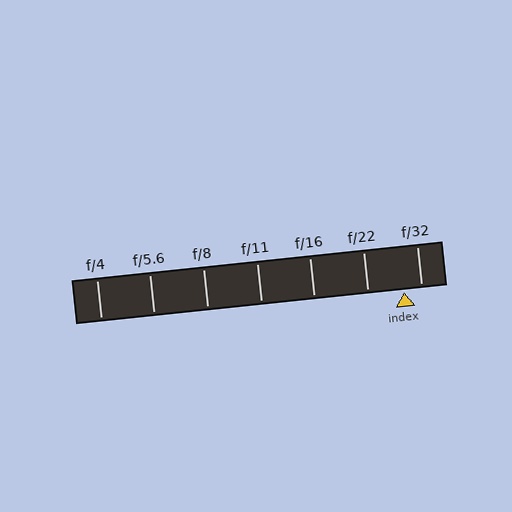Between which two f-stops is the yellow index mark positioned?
The index mark is between f/22 and f/32.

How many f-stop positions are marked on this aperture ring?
There are 7 f-stop positions marked.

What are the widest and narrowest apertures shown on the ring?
The widest aperture shown is f/4 and the narrowest is f/32.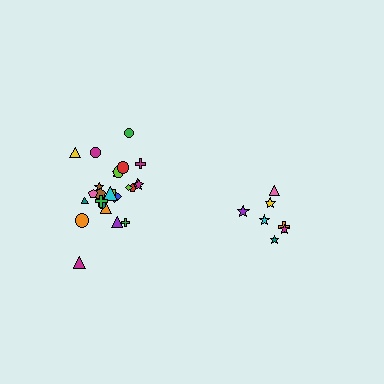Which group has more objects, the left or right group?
The left group.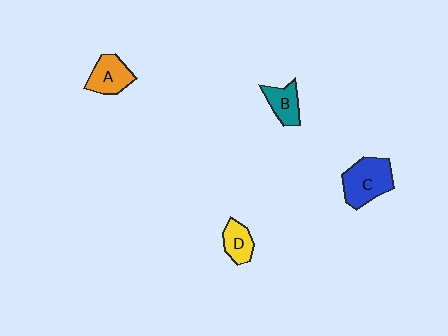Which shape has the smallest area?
Shape D (yellow).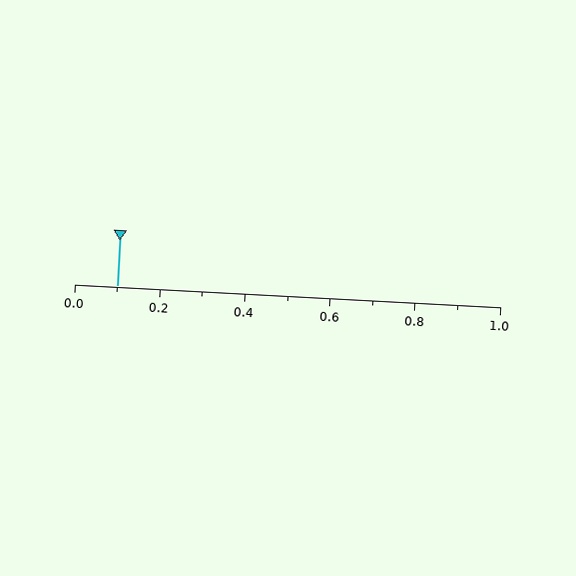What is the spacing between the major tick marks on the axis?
The major ticks are spaced 0.2 apart.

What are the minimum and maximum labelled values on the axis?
The axis runs from 0.0 to 1.0.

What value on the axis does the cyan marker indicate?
The marker indicates approximately 0.1.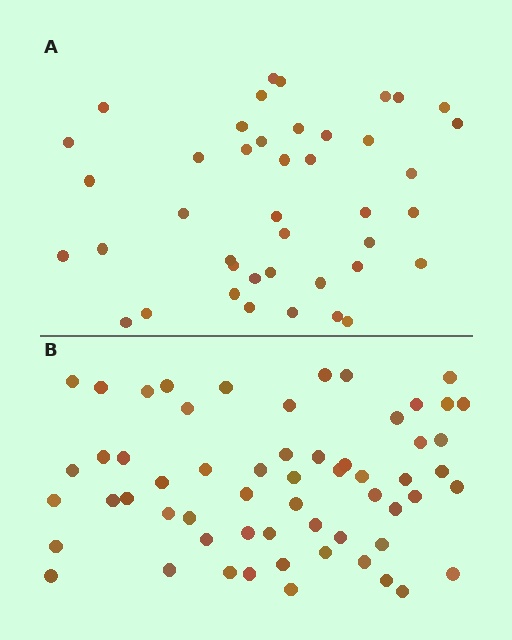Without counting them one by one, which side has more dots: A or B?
Region B (the bottom region) has more dots.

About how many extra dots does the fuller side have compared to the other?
Region B has approximately 15 more dots than region A.